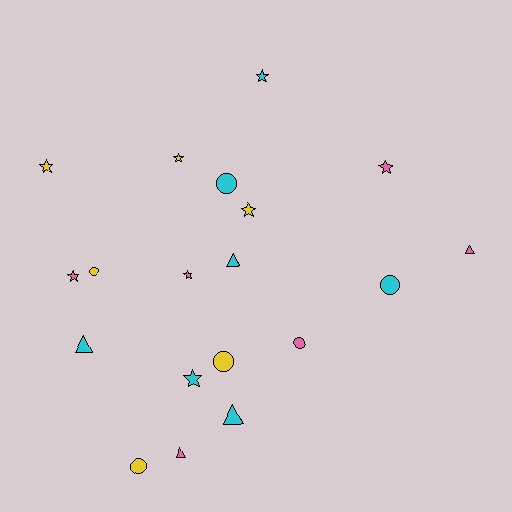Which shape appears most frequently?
Star, with 8 objects.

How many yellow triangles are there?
There are no yellow triangles.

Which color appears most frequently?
Cyan, with 7 objects.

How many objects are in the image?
There are 19 objects.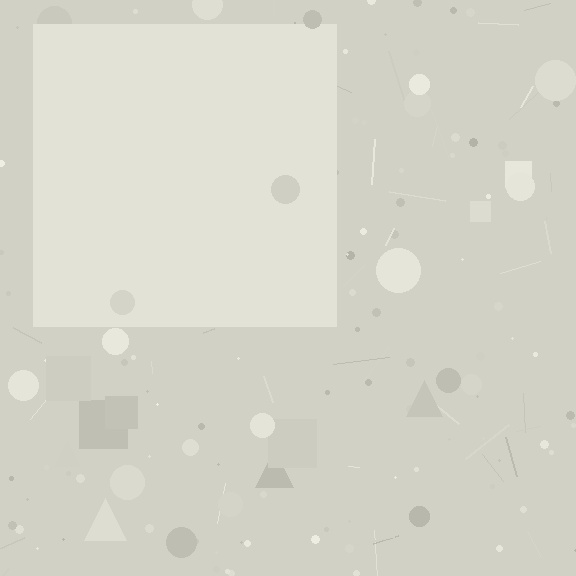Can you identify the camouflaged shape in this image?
The camouflaged shape is a square.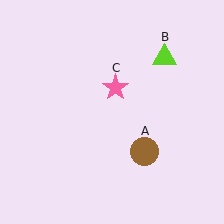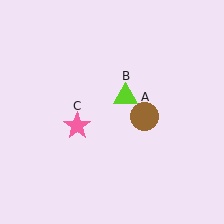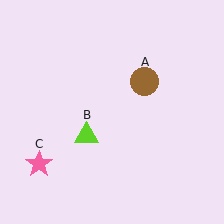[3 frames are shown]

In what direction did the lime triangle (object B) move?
The lime triangle (object B) moved down and to the left.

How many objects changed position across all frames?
3 objects changed position: brown circle (object A), lime triangle (object B), pink star (object C).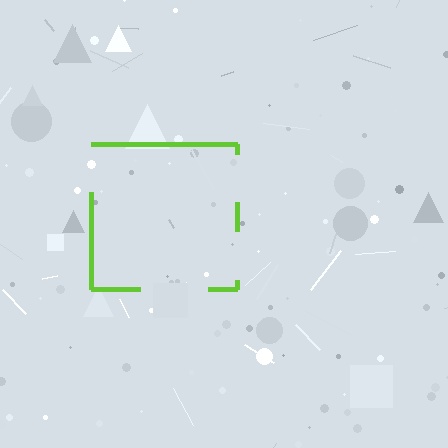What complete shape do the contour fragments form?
The contour fragments form a square.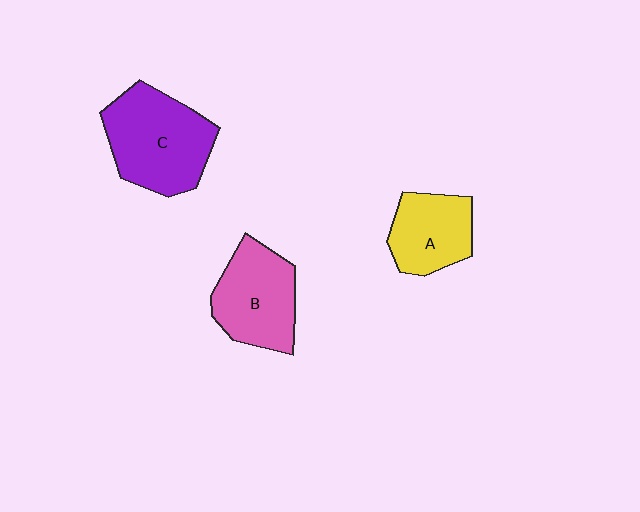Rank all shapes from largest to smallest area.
From largest to smallest: C (purple), B (pink), A (yellow).